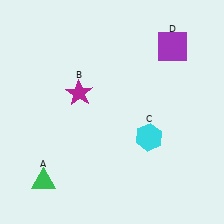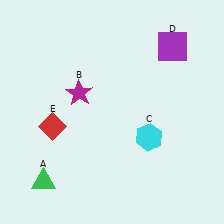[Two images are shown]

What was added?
A red diamond (E) was added in Image 2.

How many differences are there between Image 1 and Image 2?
There is 1 difference between the two images.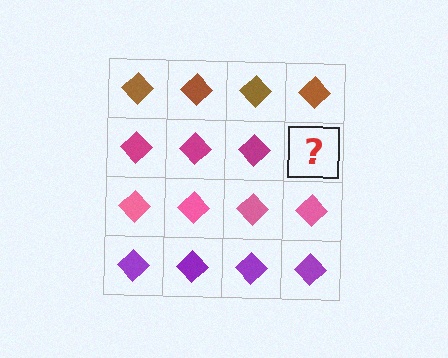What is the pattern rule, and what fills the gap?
The rule is that each row has a consistent color. The gap should be filled with a magenta diamond.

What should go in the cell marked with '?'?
The missing cell should contain a magenta diamond.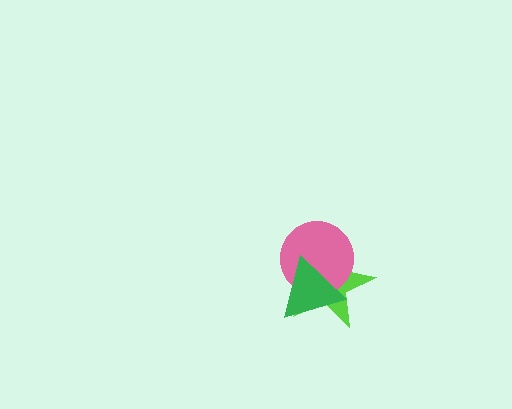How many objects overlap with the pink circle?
2 objects overlap with the pink circle.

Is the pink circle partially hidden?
Yes, it is partially covered by another shape.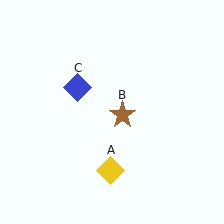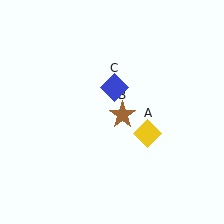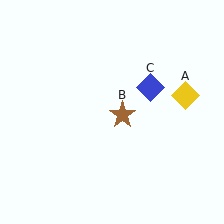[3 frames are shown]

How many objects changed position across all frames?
2 objects changed position: yellow diamond (object A), blue diamond (object C).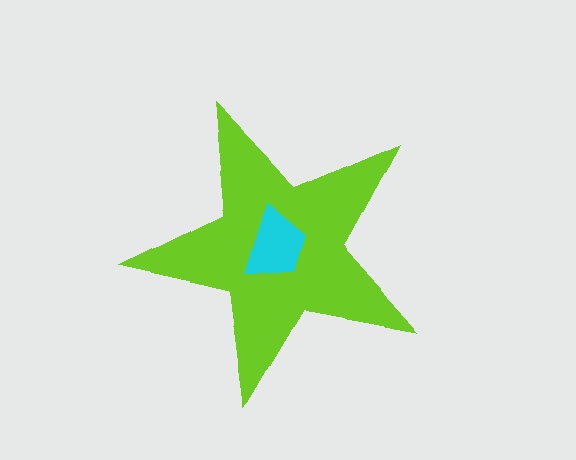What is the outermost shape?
The lime star.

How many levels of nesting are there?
2.